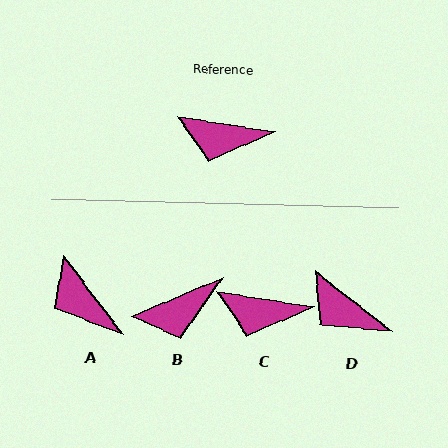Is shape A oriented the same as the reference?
No, it is off by about 45 degrees.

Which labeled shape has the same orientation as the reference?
C.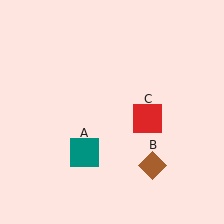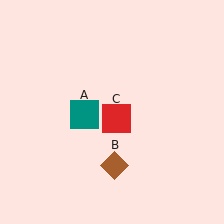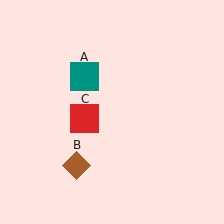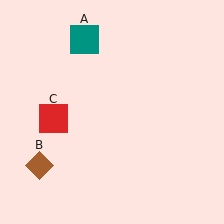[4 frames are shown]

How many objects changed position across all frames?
3 objects changed position: teal square (object A), brown diamond (object B), red square (object C).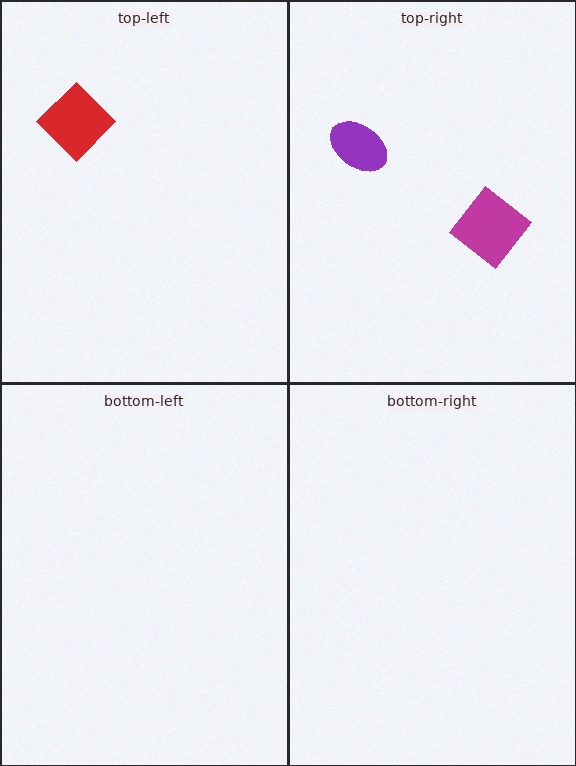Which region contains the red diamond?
The top-left region.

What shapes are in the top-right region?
The magenta diamond, the purple ellipse.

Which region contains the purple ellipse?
The top-right region.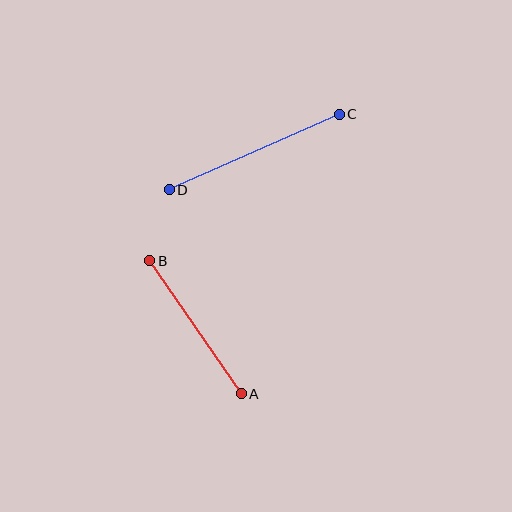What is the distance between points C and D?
The distance is approximately 186 pixels.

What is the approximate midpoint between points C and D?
The midpoint is at approximately (254, 152) pixels.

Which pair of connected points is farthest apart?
Points C and D are farthest apart.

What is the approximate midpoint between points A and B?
The midpoint is at approximately (196, 327) pixels.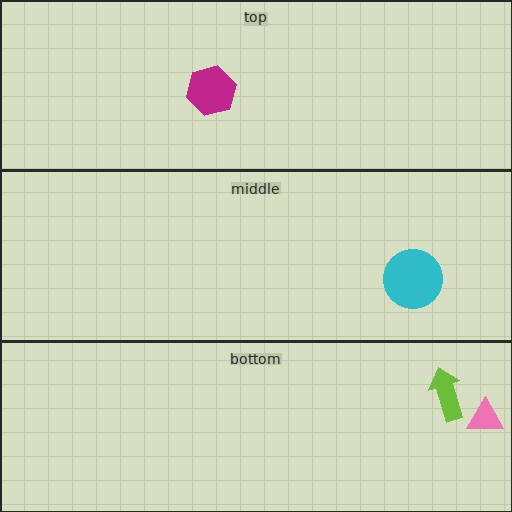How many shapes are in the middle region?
1.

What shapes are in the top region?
The magenta hexagon.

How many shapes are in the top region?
1.